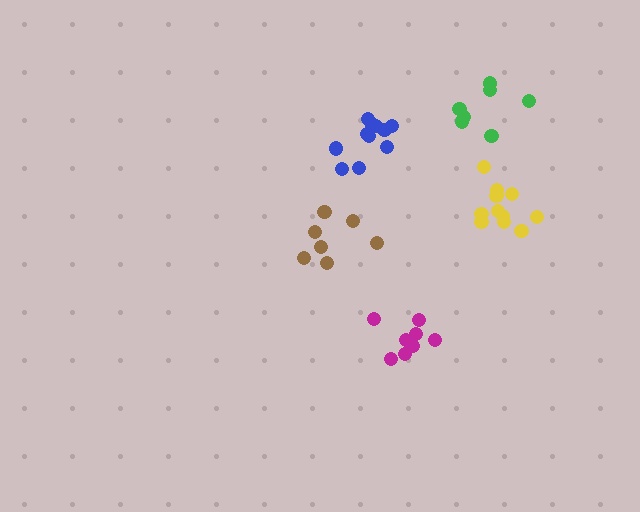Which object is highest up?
The green cluster is topmost.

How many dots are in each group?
Group 1: 11 dots, Group 2: 7 dots, Group 3: 7 dots, Group 4: 11 dots, Group 5: 8 dots (44 total).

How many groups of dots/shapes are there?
There are 5 groups.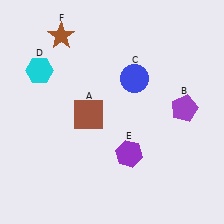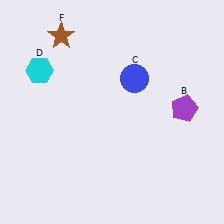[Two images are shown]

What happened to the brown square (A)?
The brown square (A) was removed in Image 2. It was in the bottom-left area of Image 1.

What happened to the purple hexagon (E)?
The purple hexagon (E) was removed in Image 2. It was in the bottom-right area of Image 1.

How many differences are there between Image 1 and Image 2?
There are 2 differences between the two images.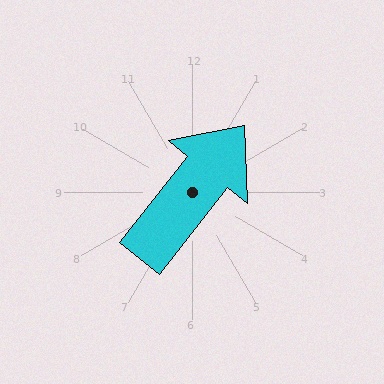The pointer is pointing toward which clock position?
Roughly 1 o'clock.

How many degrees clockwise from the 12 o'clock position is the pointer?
Approximately 39 degrees.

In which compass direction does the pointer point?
Northeast.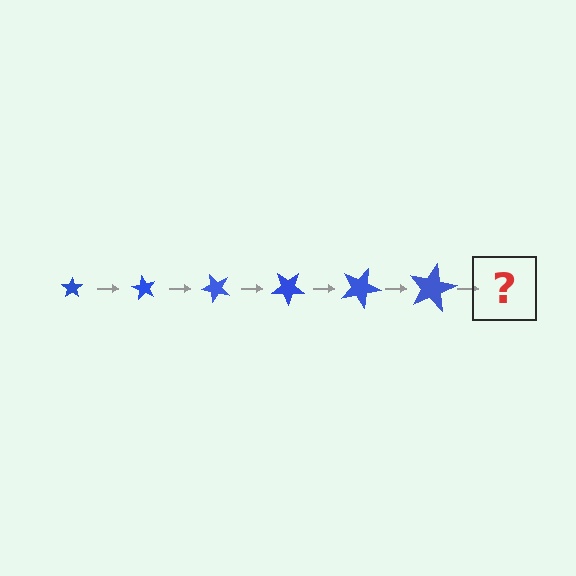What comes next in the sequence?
The next element should be a star, larger than the previous one and rotated 360 degrees from the start.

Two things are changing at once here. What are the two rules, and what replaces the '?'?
The two rules are that the star grows larger each step and it rotates 60 degrees each step. The '?' should be a star, larger than the previous one and rotated 360 degrees from the start.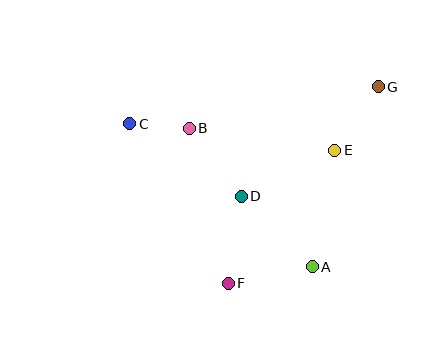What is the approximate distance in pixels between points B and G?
The distance between B and G is approximately 193 pixels.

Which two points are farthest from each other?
Points C and G are farthest from each other.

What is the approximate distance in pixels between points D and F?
The distance between D and F is approximately 88 pixels.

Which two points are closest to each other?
Points B and C are closest to each other.